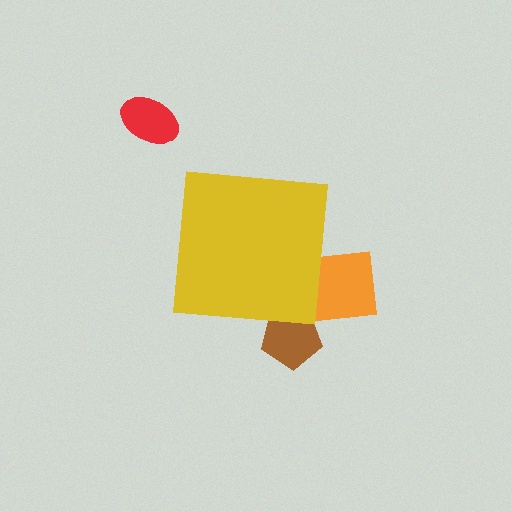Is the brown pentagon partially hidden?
Yes, the brown pentagon is partially hidden behind the yellow square.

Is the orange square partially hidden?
Yes, the orange square is partially hidden behind the yellow square.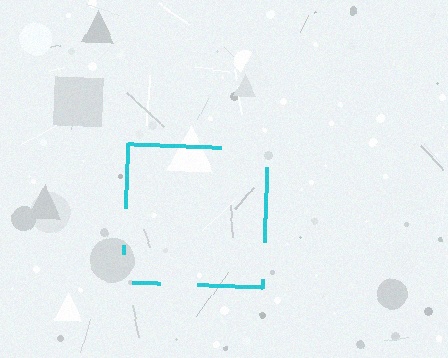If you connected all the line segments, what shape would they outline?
They would outline a square.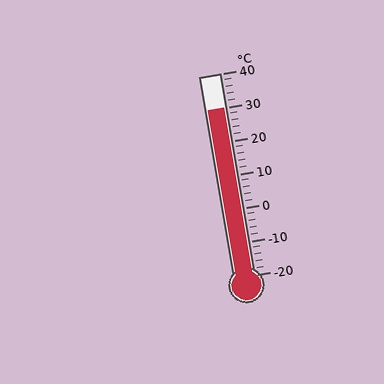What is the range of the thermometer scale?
The thermometer scale ranges from -20°C to 40°C.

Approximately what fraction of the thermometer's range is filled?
The thermometer is filled to approximately 85% of its range.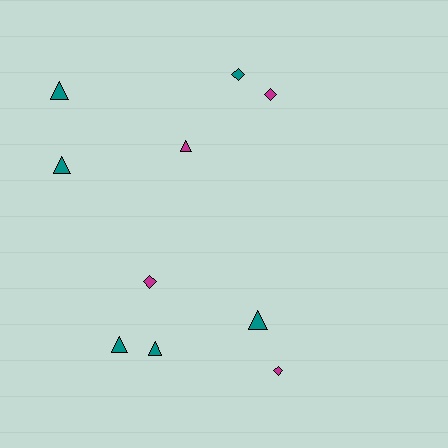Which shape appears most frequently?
Triangle, with 6 objects.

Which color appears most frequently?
Teal, with 6 objects.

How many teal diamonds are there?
There is 1 teal diamond.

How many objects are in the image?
There are 10 objects.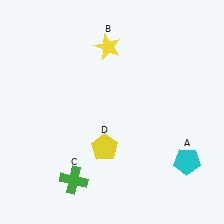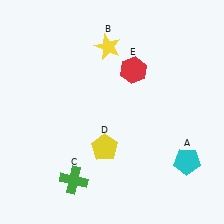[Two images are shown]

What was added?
A red hexagon (E) was added in Image 2.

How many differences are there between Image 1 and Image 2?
There is 1 difference between the two images.